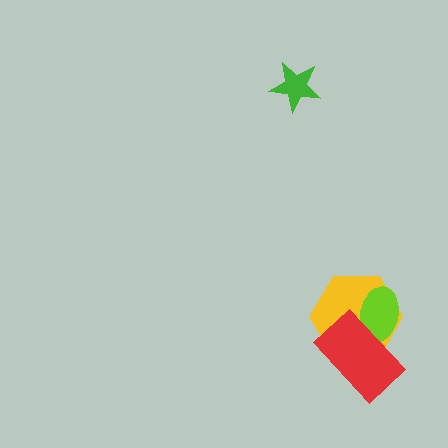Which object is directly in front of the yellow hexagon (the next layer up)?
The lime ellipse is directly in front of the yellow hexagon.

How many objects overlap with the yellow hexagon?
2 objects overlap with the yellow hexagon.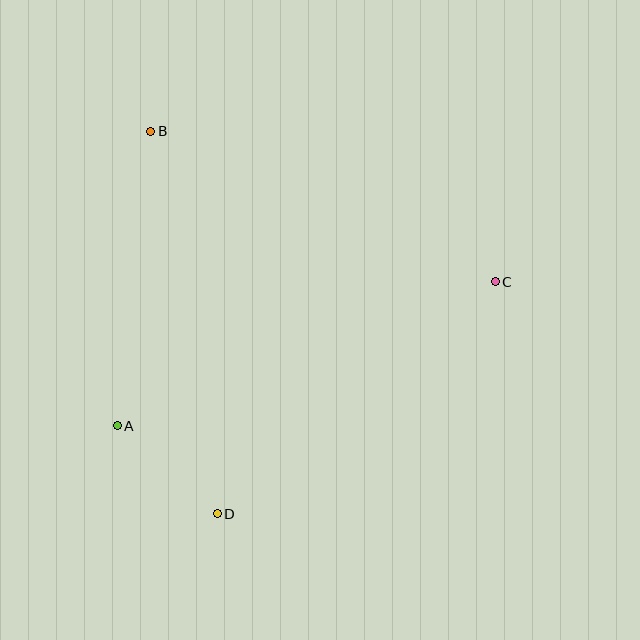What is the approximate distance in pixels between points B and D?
The distance between B and D is approximately 388 pixels.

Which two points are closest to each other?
Points A and D are closest to each other.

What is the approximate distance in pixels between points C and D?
The distance between C and D is approximately 362 pixels.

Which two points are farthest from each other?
Points A and C are farthest from each other.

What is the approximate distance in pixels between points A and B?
The distance between A and B is approximately 297 pixels.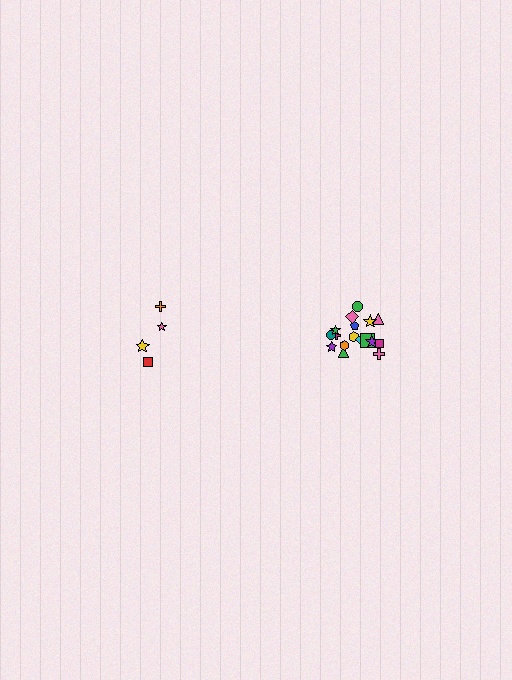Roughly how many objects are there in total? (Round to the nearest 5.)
Roughly 20 objects in total.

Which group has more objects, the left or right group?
The right group.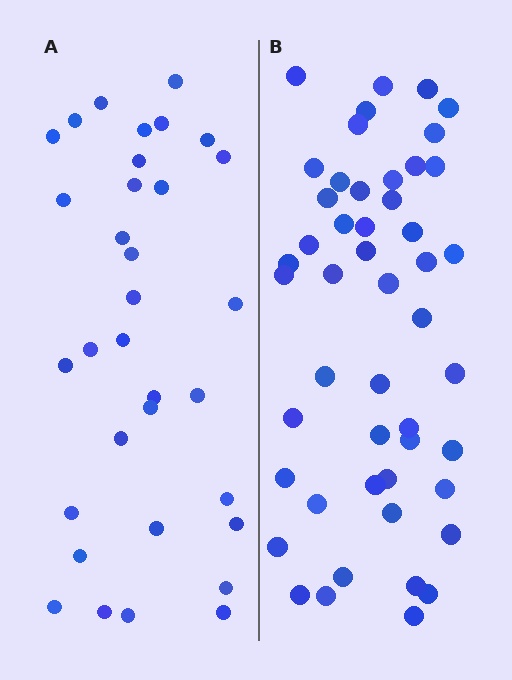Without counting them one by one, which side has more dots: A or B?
Region B (the right region) has more dots.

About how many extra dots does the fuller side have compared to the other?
Region B has approximately 15 more dots than region A.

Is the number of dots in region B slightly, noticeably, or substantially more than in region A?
Region B has substantially more. The ratio is roughly 1.5 to 1.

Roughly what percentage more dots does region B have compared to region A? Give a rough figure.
About 50% more.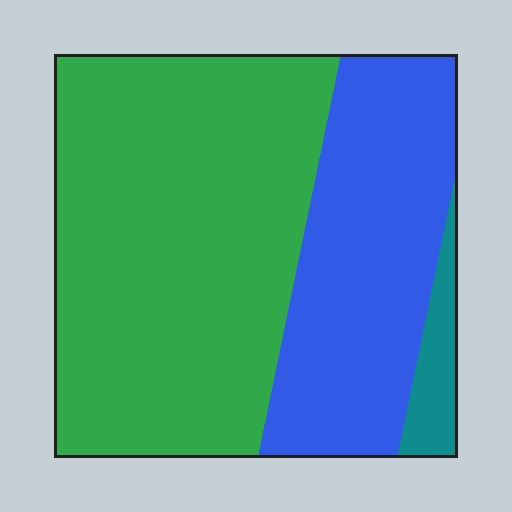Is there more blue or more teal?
Blue.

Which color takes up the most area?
Green, at roughly 60%.